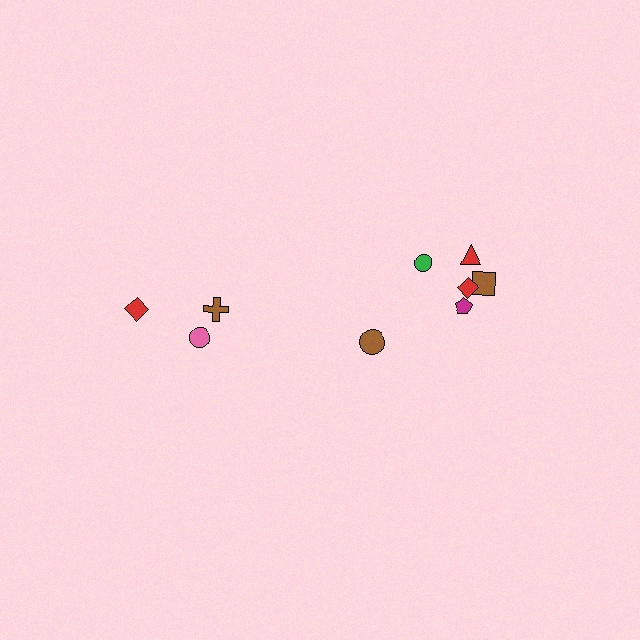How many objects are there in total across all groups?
There are 9 objects.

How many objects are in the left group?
There are 3 objects.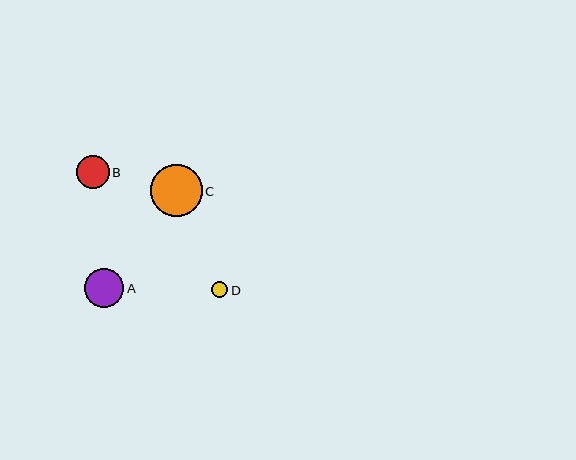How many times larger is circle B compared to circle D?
Circle B is approximately 2.0 times the size of circle D.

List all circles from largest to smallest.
From largest to smallest: C, A, B, D.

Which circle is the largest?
Circle C is the largest with a size of approximately 51 pixels.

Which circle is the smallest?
Circle D is the smallest with a size of approximately 16 pixels.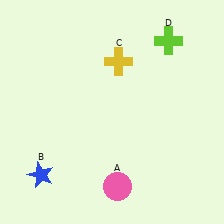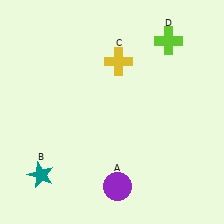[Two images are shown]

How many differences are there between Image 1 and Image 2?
There are 2 differences between the two images.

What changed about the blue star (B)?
In Image 1, B is blue. In Image 2, it changed to teal.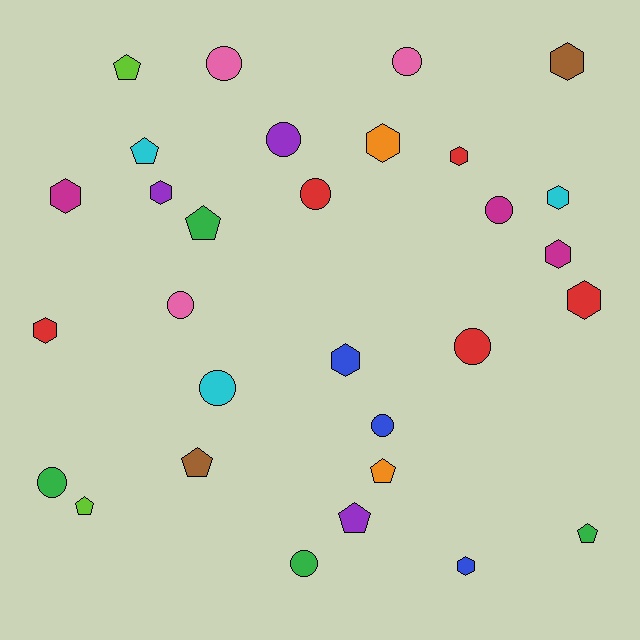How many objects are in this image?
There are 30 objects.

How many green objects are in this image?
There are 4 green objects.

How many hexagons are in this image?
There are 11 hexagons.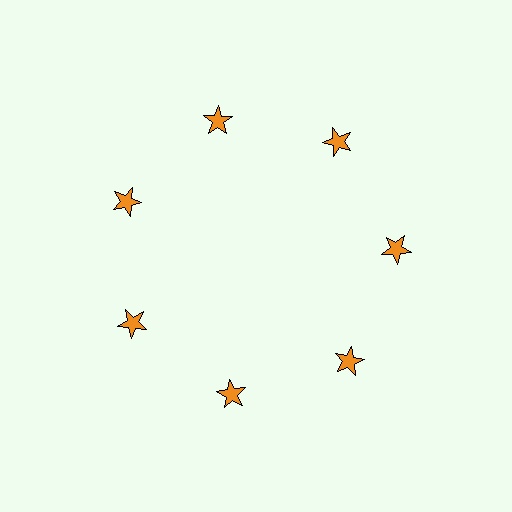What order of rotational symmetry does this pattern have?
This pattern has 7-fold rotational symmetry.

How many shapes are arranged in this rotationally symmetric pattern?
There are 7 shapes, arranged in 7 groups of 1.